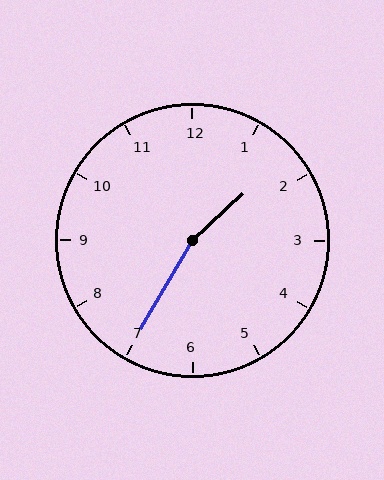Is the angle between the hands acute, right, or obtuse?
It is obtuse.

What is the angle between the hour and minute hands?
Approximately 162 degrees.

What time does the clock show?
1:35.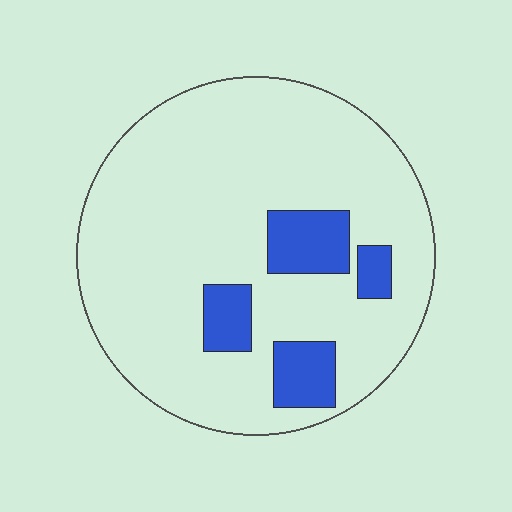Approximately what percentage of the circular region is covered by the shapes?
Approximately 15%.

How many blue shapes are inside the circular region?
4.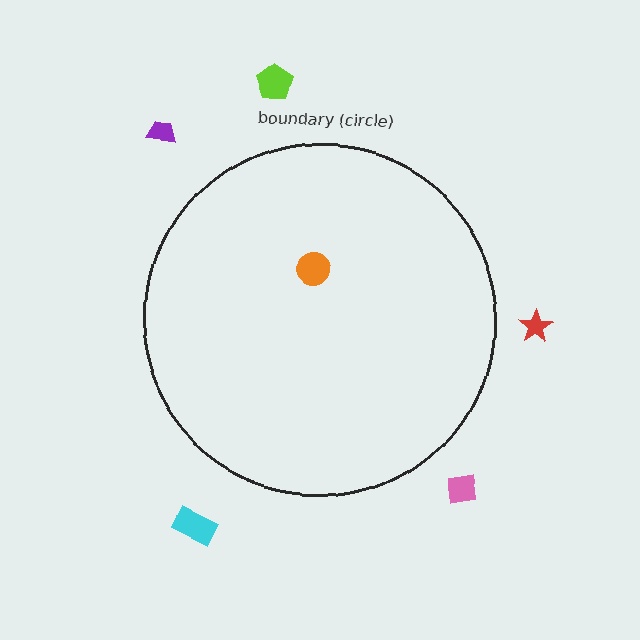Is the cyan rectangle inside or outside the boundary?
Outside.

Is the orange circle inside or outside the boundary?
Inside.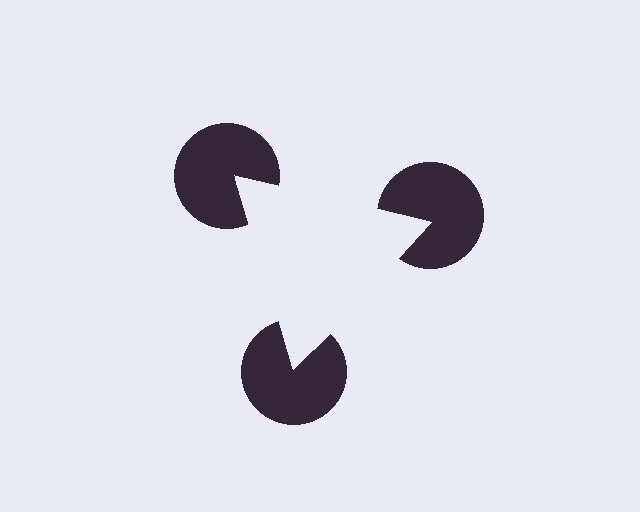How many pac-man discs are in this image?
There are 3 — one at each vertex of the illusory triangle.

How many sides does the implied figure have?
3 sides.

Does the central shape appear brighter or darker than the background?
It typically appears slightly brighter than the background, even though no actual brightness change is drawn.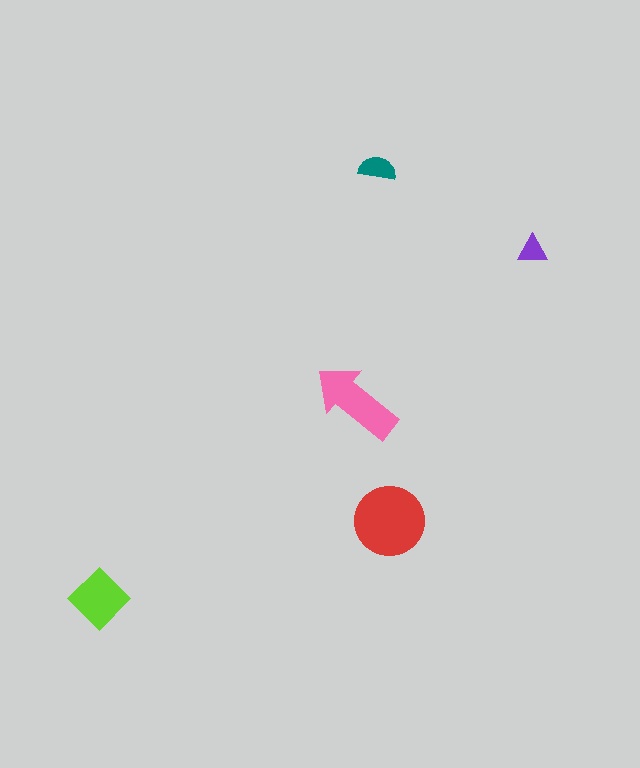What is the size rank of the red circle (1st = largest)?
1st.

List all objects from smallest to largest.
The purple triangle, the teal semicircle, the lime diamond, the pink arrow, the red circle.